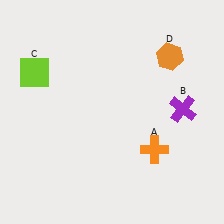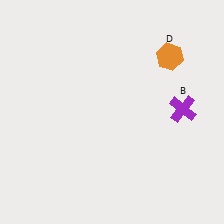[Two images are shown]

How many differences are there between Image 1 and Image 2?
There are 2 differences between the two images.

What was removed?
The lime square (C), the orange cross (A) were removed in Image 2.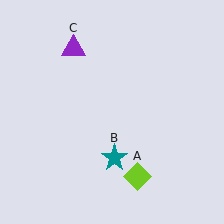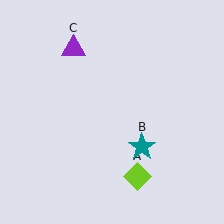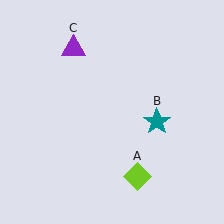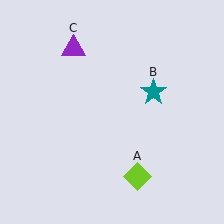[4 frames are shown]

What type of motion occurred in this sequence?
The teal star (object B) rotated counterclockwise around the center of the scene.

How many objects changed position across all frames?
1 object changed position: teal star (object B).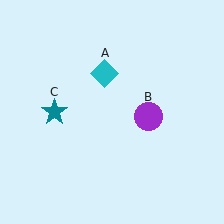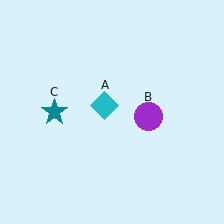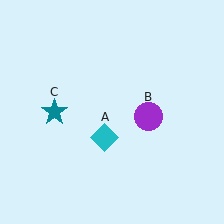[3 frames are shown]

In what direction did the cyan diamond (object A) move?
The cyan diamond (object A) moved down.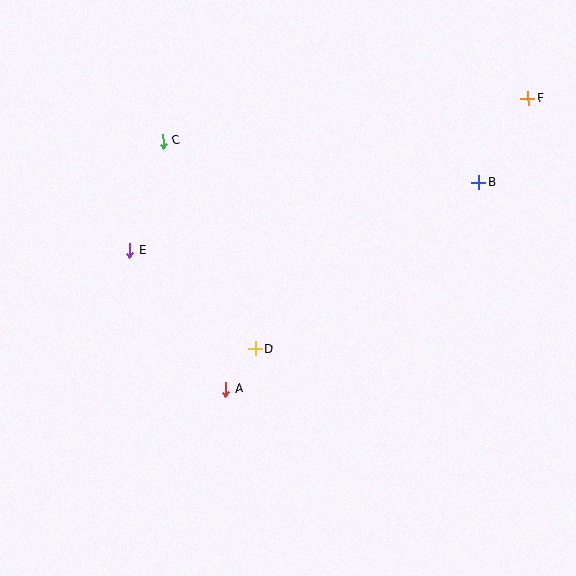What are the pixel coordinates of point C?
Point C is at (163, 141).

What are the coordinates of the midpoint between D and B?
The midpoint between D and B is at (367, 266).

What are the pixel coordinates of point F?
Point F is at (528, 98).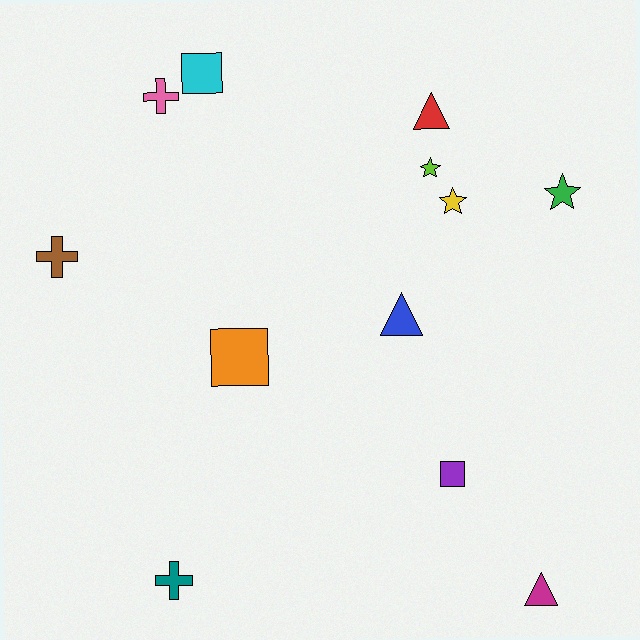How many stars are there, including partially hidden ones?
There are 3 stars.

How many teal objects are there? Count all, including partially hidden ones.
There is 1 teal object.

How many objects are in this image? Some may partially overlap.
There are 12 objects.